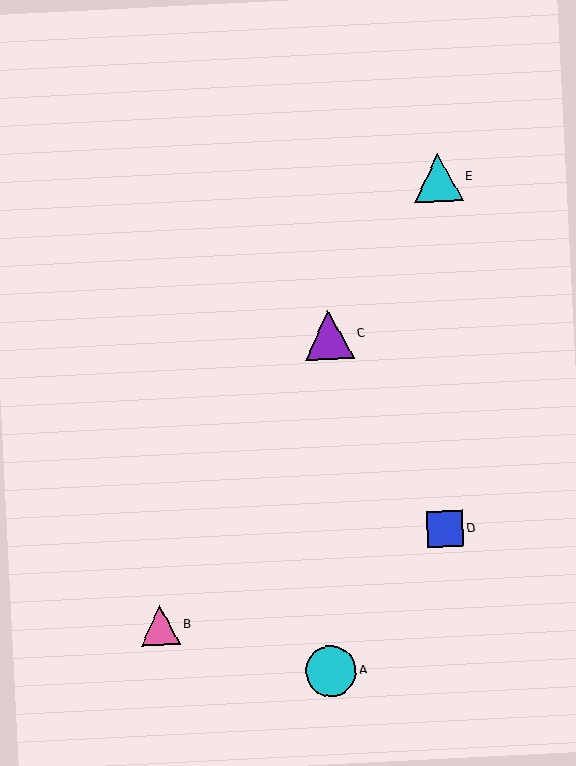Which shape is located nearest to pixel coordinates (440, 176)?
The cyan triangle (labeled E) at (438, 178) is nearest to that location.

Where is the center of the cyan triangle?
The center of the cyan triangle is at (438, 178).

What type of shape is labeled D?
Shape D is a blue square.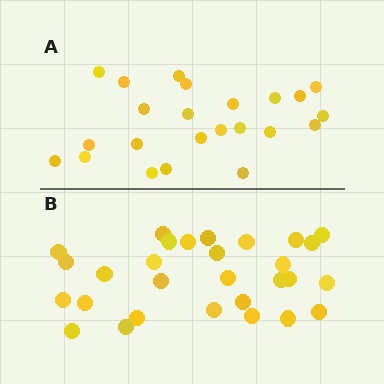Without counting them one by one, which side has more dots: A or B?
Region B (the bottom region) has more dots.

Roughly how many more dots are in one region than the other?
Region B has about 6 more dots than region A.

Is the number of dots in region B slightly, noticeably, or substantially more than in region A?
Region B has noticeably more, but not dramatically so. The ratio is roughly 1.3 to 1.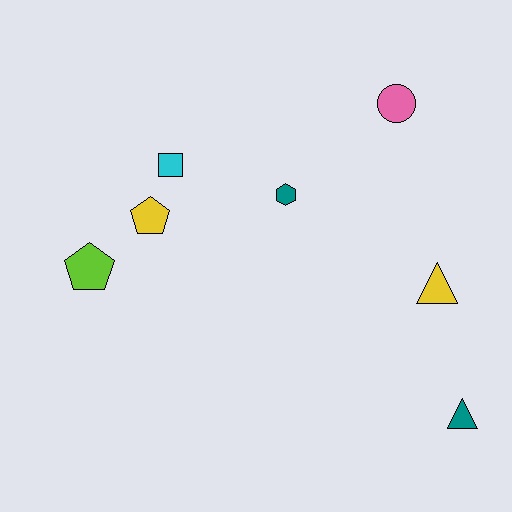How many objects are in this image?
There are 7 objects.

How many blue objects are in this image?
There are no blue objects.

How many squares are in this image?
There is 1 square.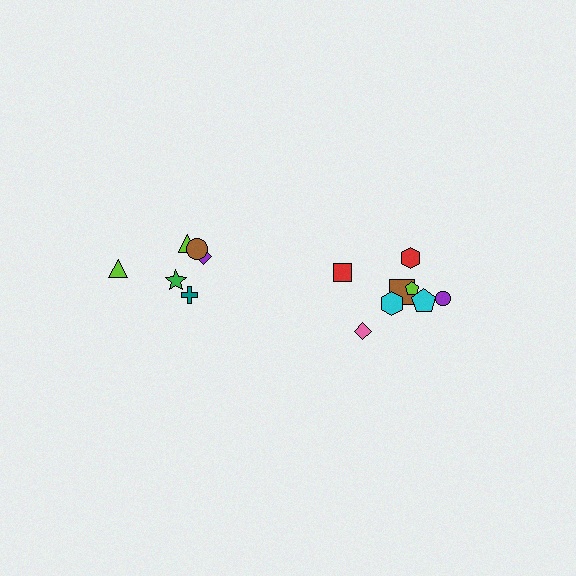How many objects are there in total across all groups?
There are 14 objects.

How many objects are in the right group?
There are 8 objects.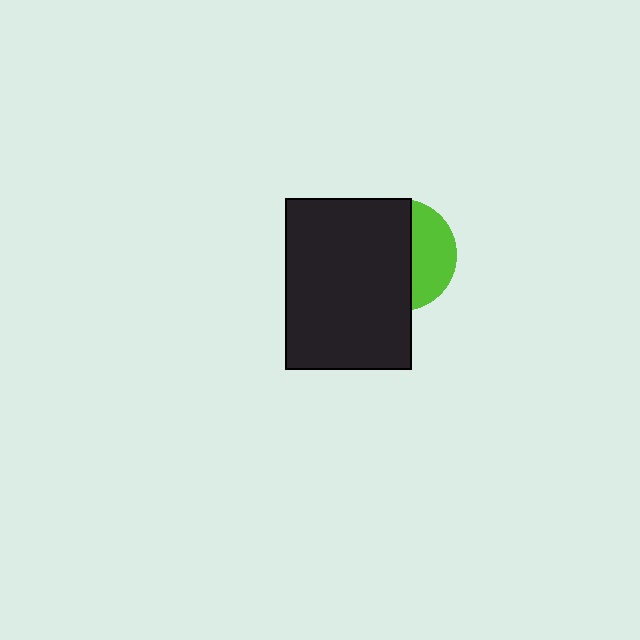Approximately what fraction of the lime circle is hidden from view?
Roughly 61% of the lime circle is hidden behind the black rectangle.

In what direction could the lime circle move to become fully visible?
The lime circle could move right. That would shift it out from behind the black rectangle entirely.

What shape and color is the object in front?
The object in front is a black rectangle.